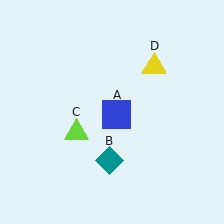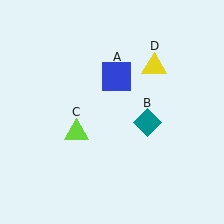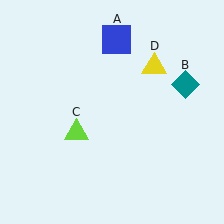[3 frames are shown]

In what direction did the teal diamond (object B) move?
The teal diamond (object B) moved up and to the right.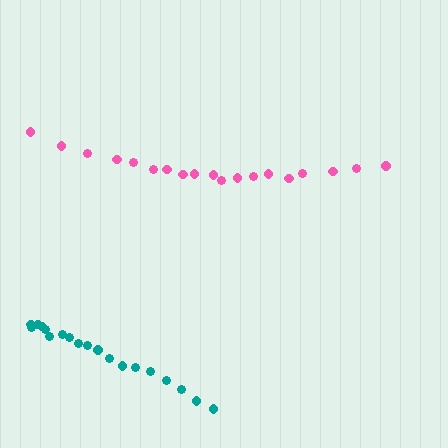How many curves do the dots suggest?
There are 2 distinct paths.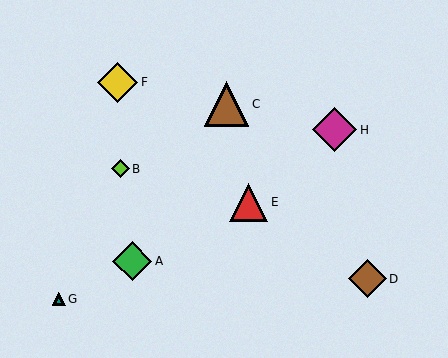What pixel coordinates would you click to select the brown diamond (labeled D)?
Click at (367, 279) to select the brown diamond D.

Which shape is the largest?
The brown triangle (labeled C) is the largest.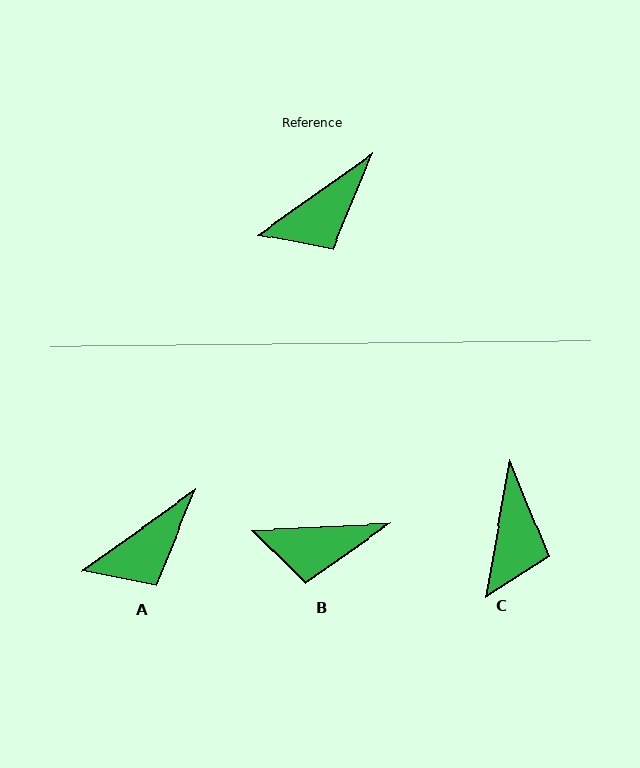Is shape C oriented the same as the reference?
No, it is off by about 44 degrees.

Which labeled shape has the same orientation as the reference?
A.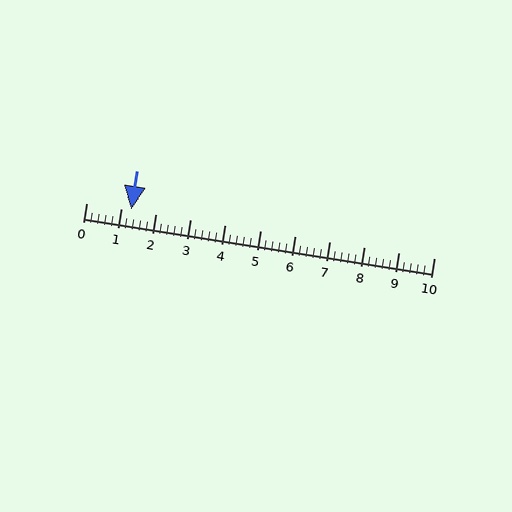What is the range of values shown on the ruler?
The ruler shows values from 0 to 10.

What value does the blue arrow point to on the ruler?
The blue arrow points to approximately 1.3.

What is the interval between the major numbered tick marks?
The major tick marks are spaced 1 units apart.